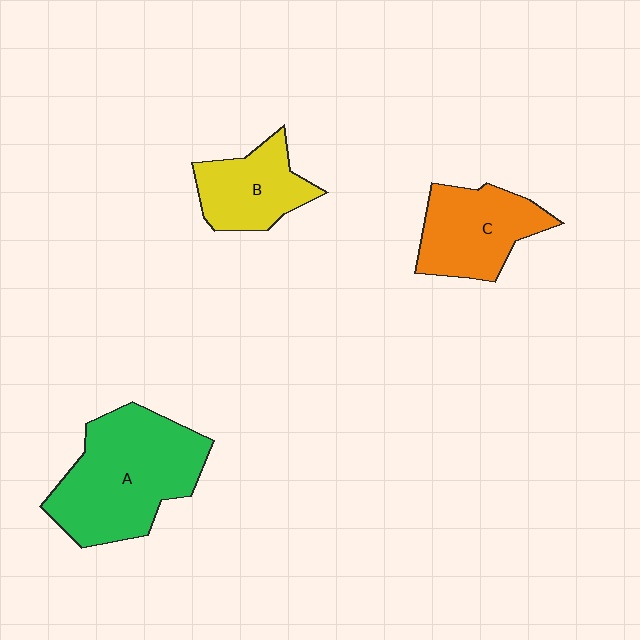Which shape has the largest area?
Shape A (green).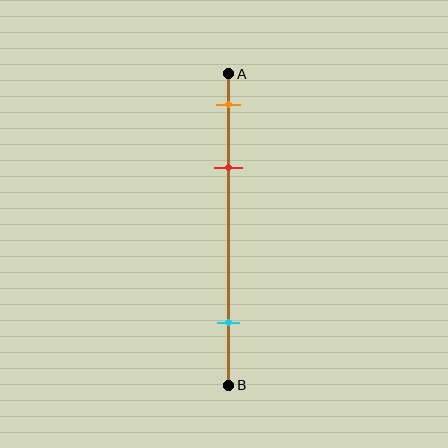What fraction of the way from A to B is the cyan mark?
The cyan mark is approximately 80% (0.8) of the way from A to B.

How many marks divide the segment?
There are 3 marks dividing the segment.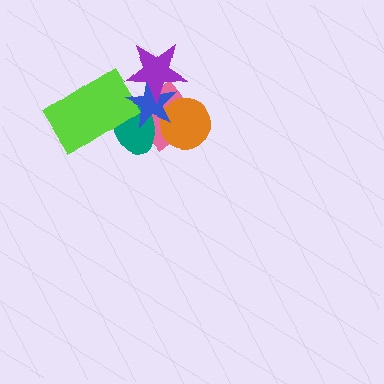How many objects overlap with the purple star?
2 objects overlap with the purple star.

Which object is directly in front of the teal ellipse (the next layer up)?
The lime rectangle is directly in front of the teal ellipse.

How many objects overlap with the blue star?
5 objects overlap with the blue star.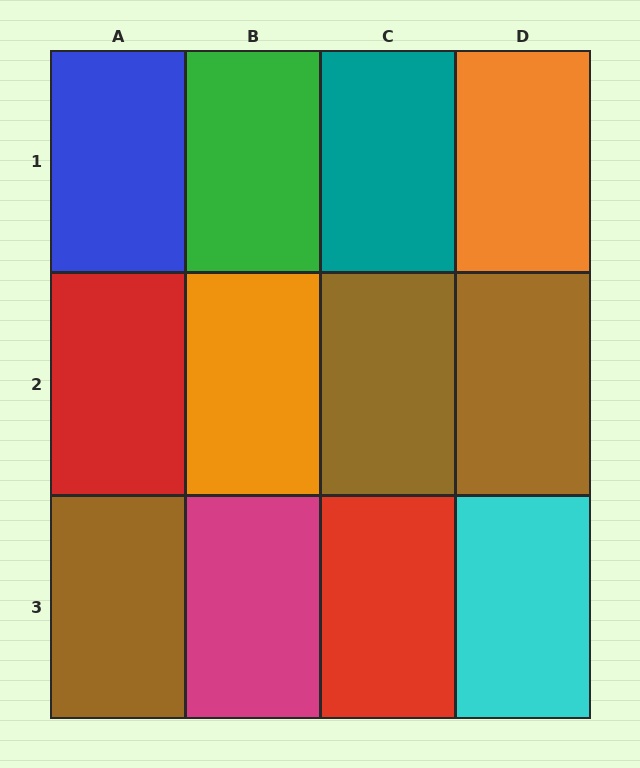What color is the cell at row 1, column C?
Teal.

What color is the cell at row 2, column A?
Red.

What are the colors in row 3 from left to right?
Brown, magenta, red, cyan.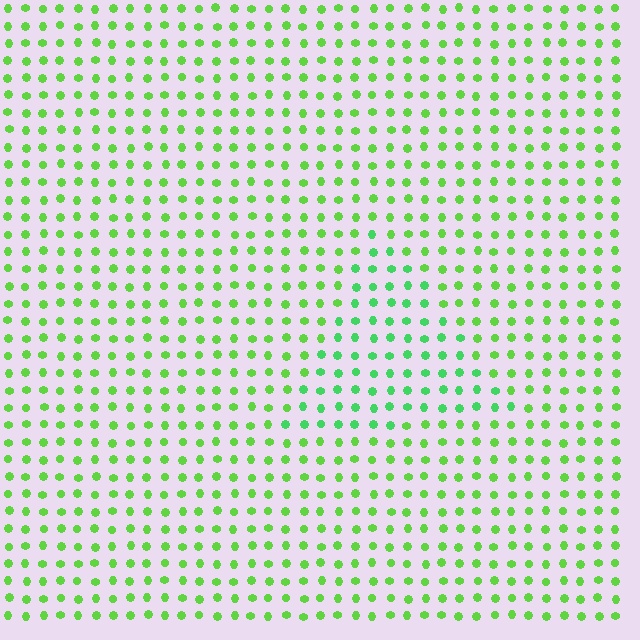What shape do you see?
I see a triangle.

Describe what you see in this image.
The image is filled with small lime elements in a uniform arrangement. A triangle-shaped region is visible where the elements are tinted to a slightly different hue, forming a subtle color boundary.